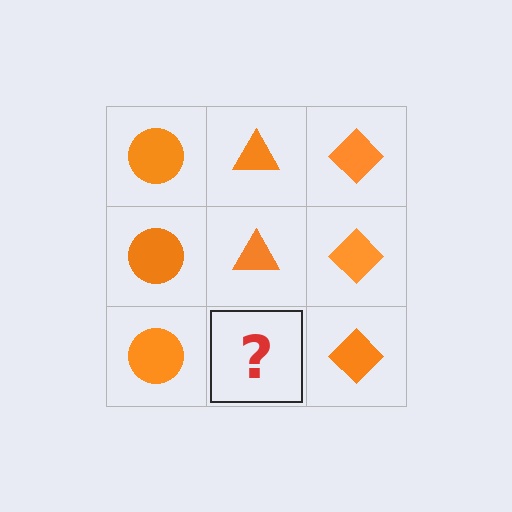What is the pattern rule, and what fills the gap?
The rule is that each column has a consistent shape. The gap should be filled with an orange triangle.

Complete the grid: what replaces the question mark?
The question mark should be replaced with an orange triangle.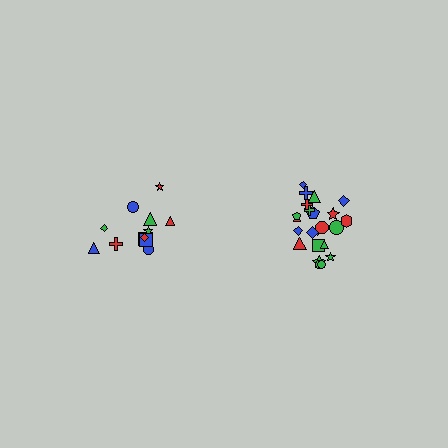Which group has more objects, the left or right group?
The right group.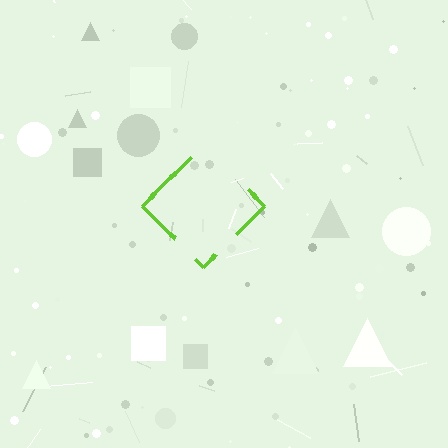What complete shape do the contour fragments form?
The contour fragments form a diamond.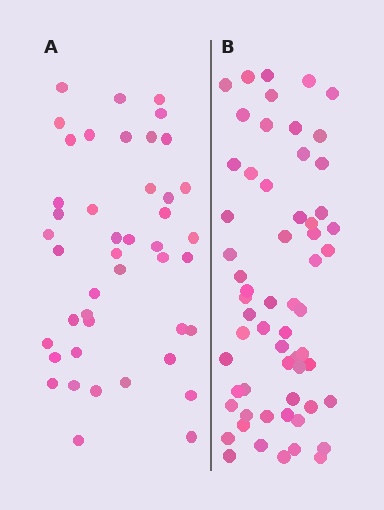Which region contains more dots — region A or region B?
Region B (the right region) has more dots.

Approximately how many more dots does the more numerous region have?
Region B has approximately 15 more dots than region A.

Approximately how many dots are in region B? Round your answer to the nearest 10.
About 60 dots.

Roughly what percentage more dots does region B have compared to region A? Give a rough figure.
About 35% more.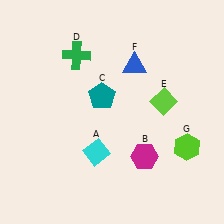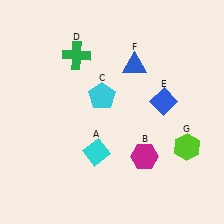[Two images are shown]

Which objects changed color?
C changed from teal to cyan. E changed from lime to blue.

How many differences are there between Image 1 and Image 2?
There are 2 differences between the two images.